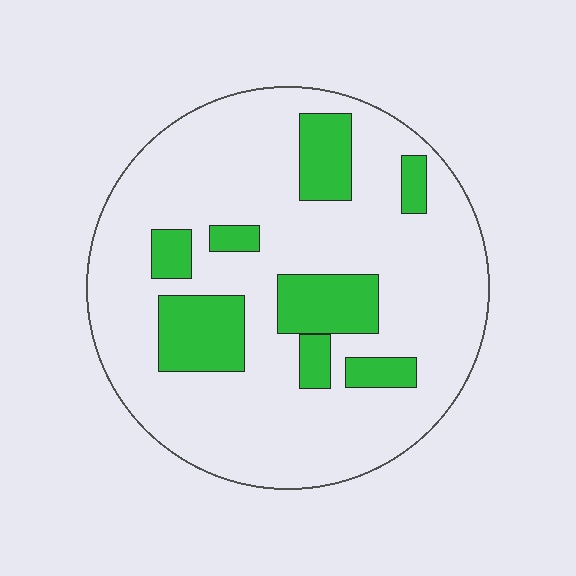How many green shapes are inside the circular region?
8.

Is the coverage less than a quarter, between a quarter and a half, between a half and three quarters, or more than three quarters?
Less than a quarter.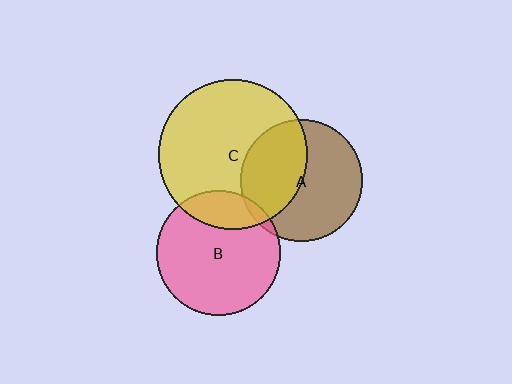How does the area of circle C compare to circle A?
Approximately 1.5 times.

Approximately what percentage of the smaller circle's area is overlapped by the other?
Approximately 45%.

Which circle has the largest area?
Circle C (yellow).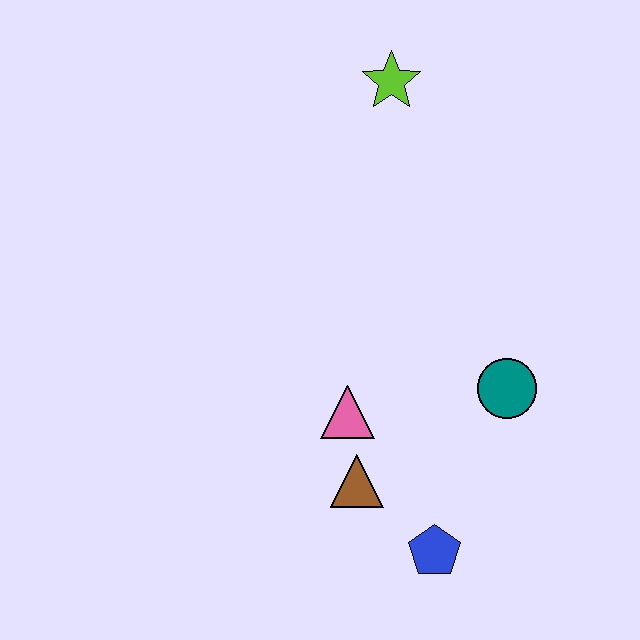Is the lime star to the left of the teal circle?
Yes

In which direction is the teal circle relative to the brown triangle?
The teal circle is to the right of the brown triangle.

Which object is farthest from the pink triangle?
The lime star is farthest from the pink triangle.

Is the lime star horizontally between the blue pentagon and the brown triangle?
Yes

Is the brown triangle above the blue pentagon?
Yes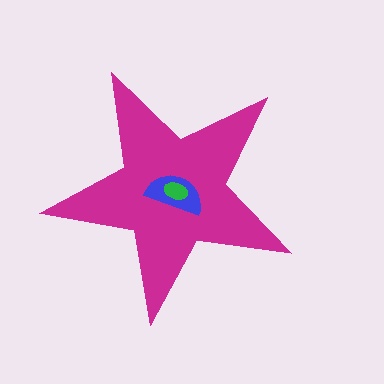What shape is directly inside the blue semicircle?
The green ellipse.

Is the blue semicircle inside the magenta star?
Yes.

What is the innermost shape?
The green ellipse.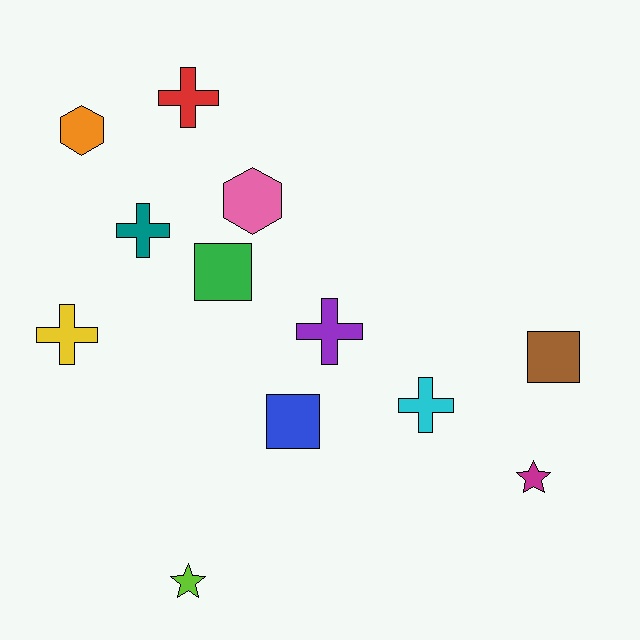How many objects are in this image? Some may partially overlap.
There are 12 objects.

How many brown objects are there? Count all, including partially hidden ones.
There is 1 brown object.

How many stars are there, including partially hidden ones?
There are 2 stars.